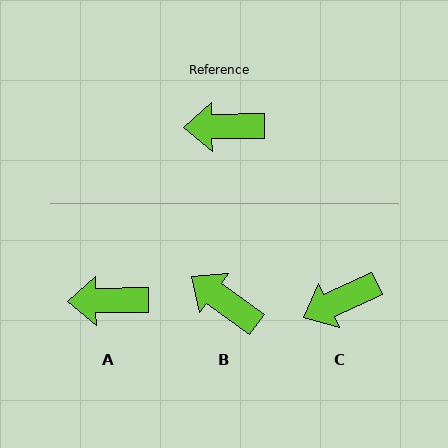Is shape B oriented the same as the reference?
No, it is off by about 37 degrees.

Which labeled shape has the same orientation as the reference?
A.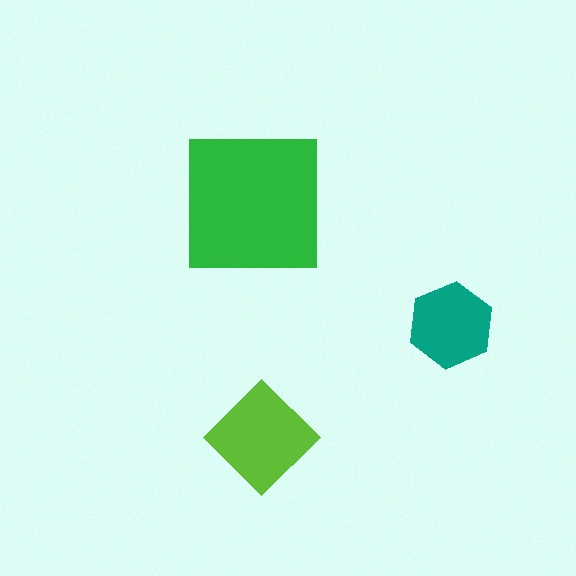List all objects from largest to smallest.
The green square, the lime diamond, the teal hexagon.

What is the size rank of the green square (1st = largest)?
1st.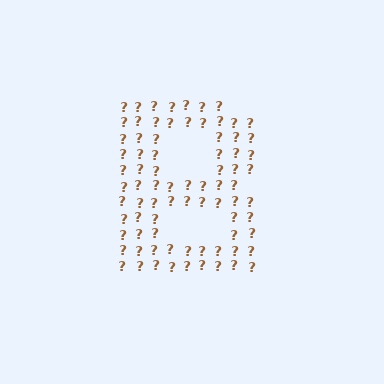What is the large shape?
The large shape is the letter B.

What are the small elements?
The small elements are question marks.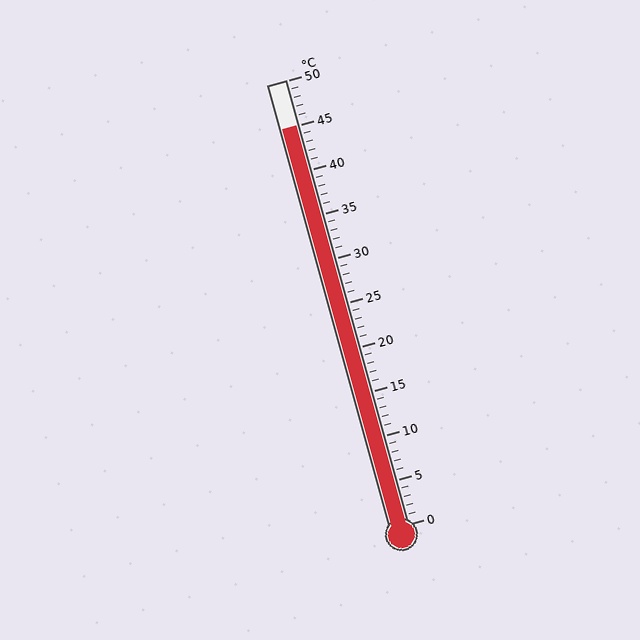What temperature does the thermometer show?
The thermometer shows approximately 45°C.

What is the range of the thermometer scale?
The thermometer scale ranges from 0°C to 50°C.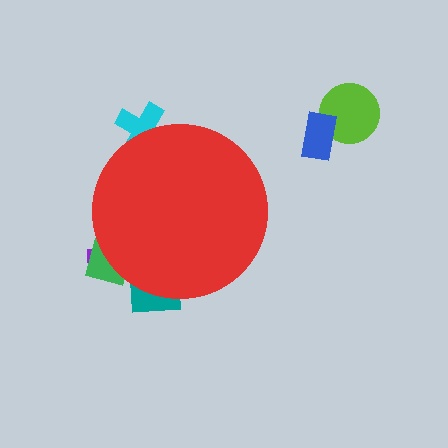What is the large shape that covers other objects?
A red circle.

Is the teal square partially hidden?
Yes, the teal square is partially hidden behind the red circle.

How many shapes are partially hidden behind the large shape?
4 shapes are partially hidden.